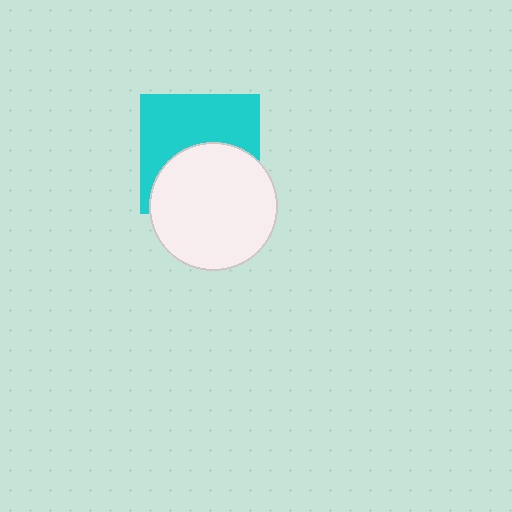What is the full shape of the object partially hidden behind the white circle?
The partially hidden object is a cyan square.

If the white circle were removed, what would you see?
You would see the complete cyan square.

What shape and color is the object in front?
The object in front is a white circle.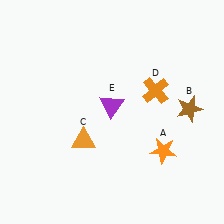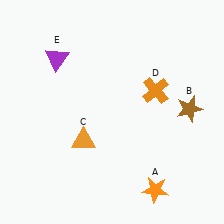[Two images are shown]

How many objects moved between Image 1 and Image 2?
2 objects moved between the two images.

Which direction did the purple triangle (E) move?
The purple triangle (E) moved left.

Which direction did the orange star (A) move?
The orange star (A) moved down.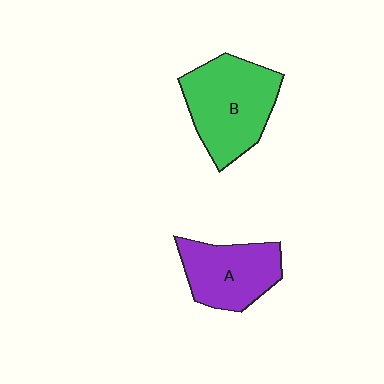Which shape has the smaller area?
Shape A (purple).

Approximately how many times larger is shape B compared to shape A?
Approximately 1.3 times.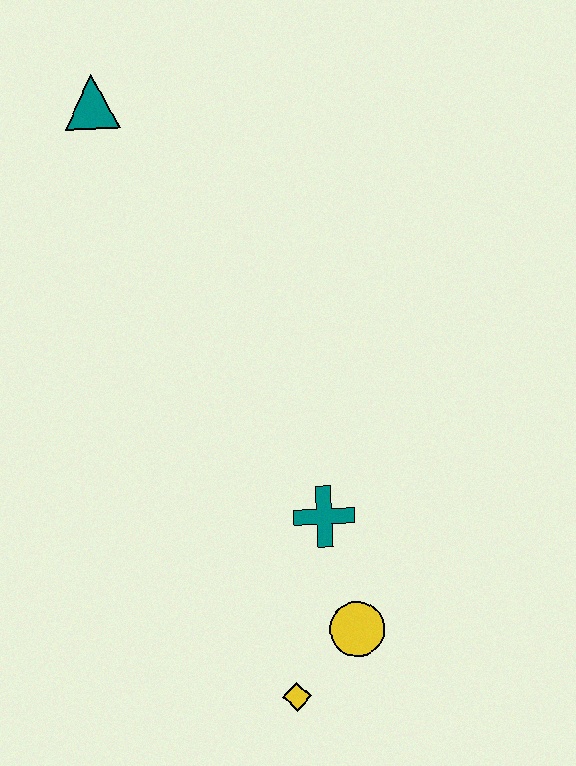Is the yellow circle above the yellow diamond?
Yes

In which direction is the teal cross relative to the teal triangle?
The teal cross is below the teal triangle.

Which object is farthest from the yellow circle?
The teal triangle is farthest from the yellow circle.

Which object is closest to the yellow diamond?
The yellow circle is closest to the yellow diamond.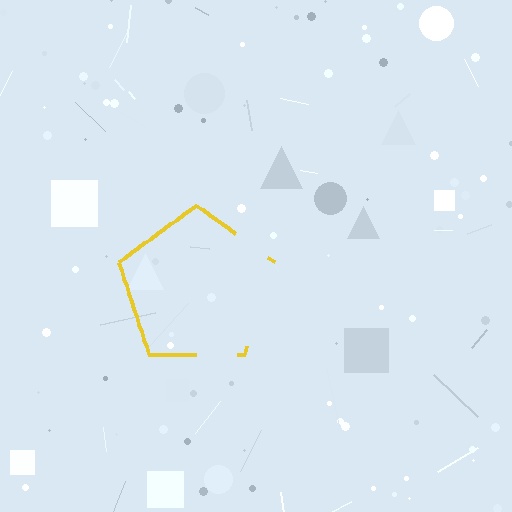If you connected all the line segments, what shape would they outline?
They would outline a pentagon.